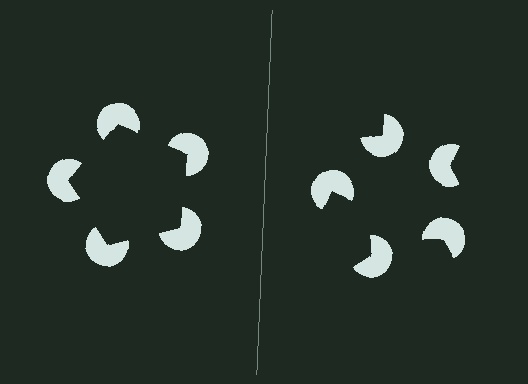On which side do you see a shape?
An illusory pentagon appears on the left side. On the right side the wedge cuts are rotated, so no coherent shape forms.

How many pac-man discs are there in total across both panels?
10 — 5 on each side.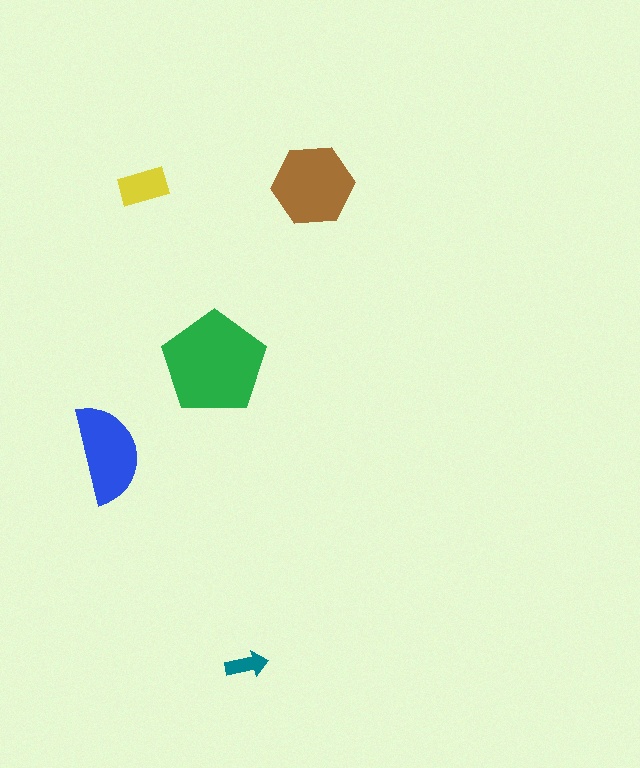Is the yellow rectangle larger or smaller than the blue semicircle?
Smaller.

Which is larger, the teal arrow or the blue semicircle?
The blue semicircle.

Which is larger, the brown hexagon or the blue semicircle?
The brown hexagon.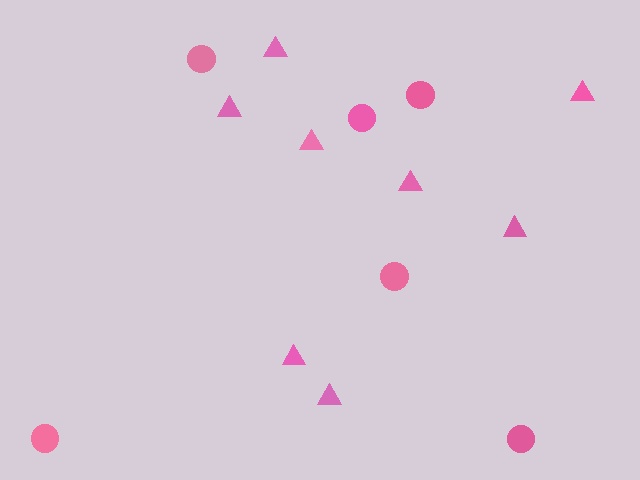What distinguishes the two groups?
There are 2 groups: one group of circles (6) and one group of triangles (8).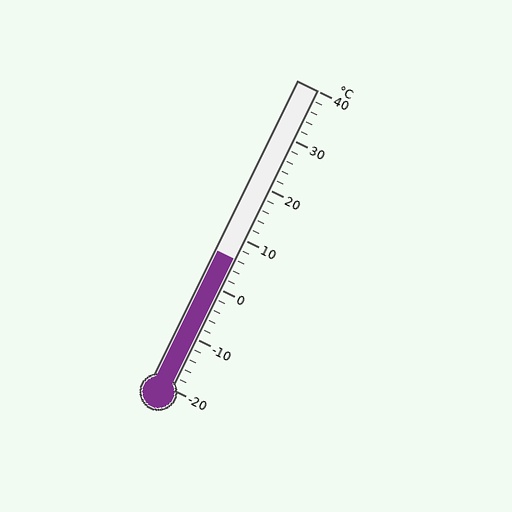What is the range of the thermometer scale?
The thermometer scale ranges from -20°C to 40°C.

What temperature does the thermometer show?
The thermometer shows approximately 6°C.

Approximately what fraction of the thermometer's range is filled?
The thermometer is filled to approximately 45% of its range.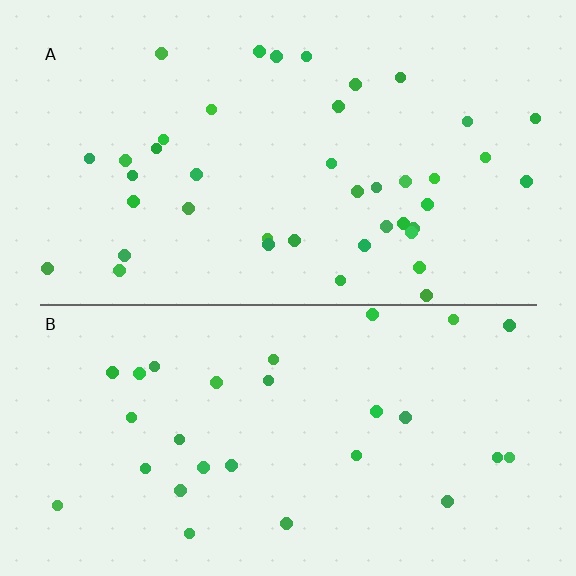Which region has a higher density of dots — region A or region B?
A (the top).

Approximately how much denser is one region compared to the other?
Approximately 1.5× — region A over region B.